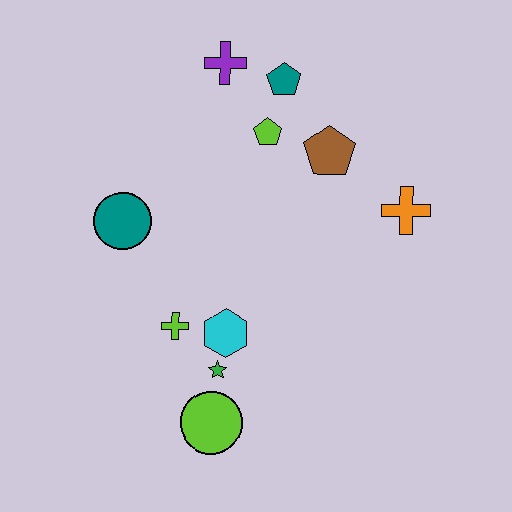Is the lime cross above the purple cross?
No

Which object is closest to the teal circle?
The lime cross is closest to the teal circle.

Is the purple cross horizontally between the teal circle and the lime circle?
No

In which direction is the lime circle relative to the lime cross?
The lime circle is below the lime cross.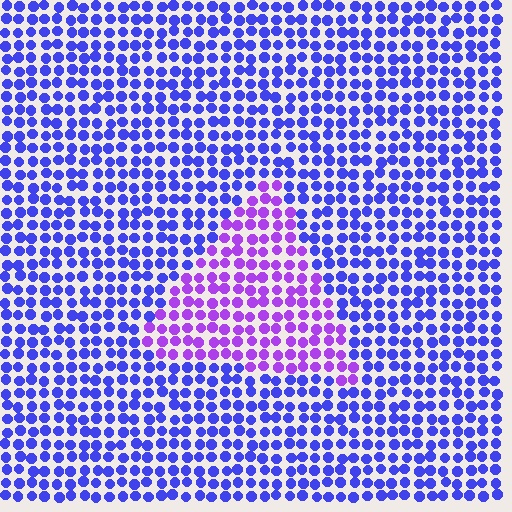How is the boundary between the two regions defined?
The boundary is defined purely by a slight shift in hue (about 40 degrees). Spacing, size, and orientation are identical on both sides.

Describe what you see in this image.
The image is filled with small blue elements in a uniform arrangement. A triangle-shaped region is visible where the elements are tinted to a slightly different hue, forming a subtle color boundary.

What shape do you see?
I see a triangle.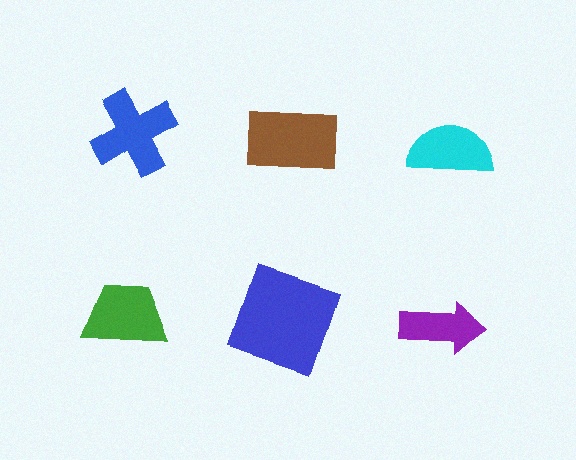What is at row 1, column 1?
A blue cross.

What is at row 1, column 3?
A cyan semicircle.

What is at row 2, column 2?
A blue square.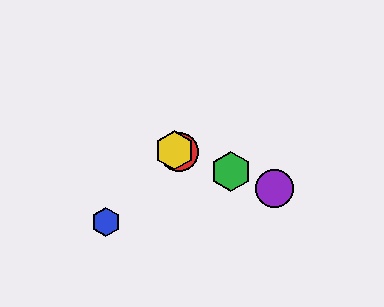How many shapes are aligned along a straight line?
4 shapes (the red circle, the green hexagon, the yellow hexagon, the purple circle) are aligned along a straight line.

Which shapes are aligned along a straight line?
The red circle, the green hexagon, the yellow hexagon, the purple circle are aligned along a straight line.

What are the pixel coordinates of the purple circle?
The purple circle is at (274, 188).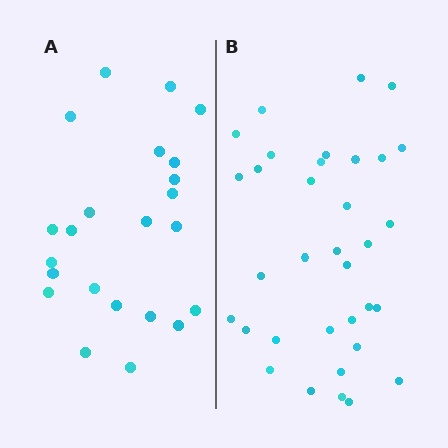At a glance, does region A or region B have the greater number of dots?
Region B (the right region) has more dots.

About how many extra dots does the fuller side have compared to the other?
Region B has roughly 12 or so more dots than region A.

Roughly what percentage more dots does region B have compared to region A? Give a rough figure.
About 50% more.